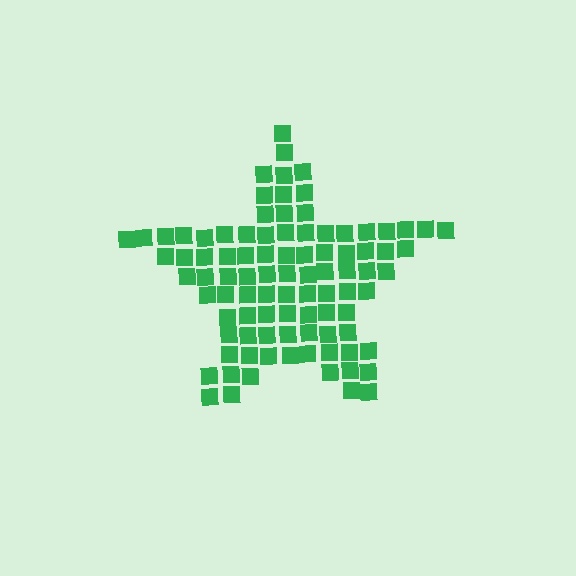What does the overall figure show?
The overall figure shows a star.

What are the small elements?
The small elements are squares.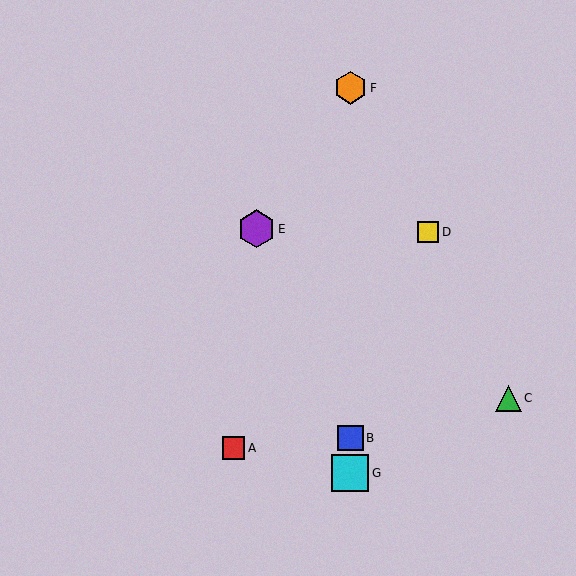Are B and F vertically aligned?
Yes, both are at x≈350.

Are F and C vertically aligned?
No, F is at x≈350 and C is at x≈508.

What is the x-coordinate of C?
Object C is at x≈508.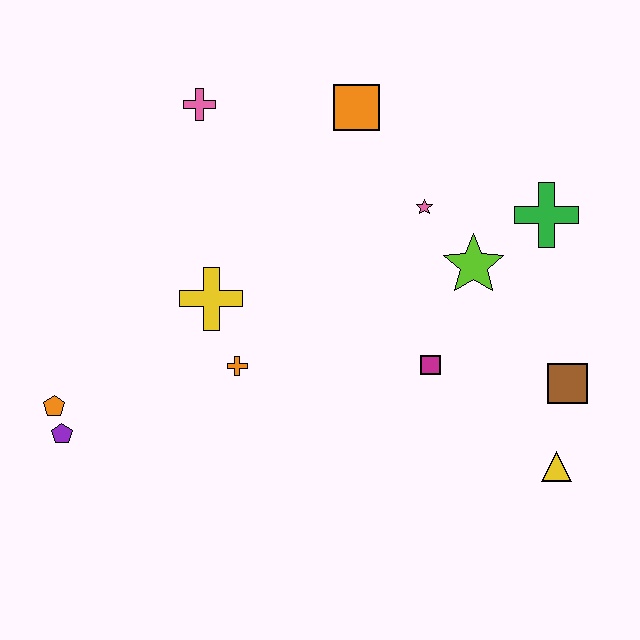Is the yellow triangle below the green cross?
Yes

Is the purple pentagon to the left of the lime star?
Yes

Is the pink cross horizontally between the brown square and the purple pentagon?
Yes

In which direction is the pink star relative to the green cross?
The pink star is to the left of the green cross.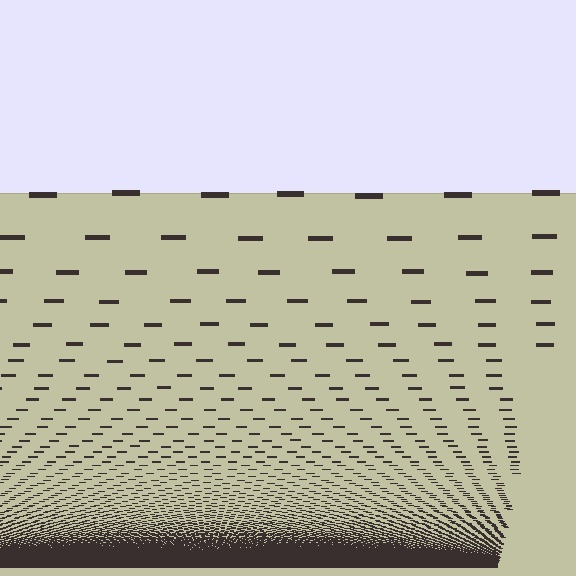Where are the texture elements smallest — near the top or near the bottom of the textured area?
Near the bottom.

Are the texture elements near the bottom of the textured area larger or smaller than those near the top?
Smaller. The gradient is inverted — elements near the bottom are smaller and denser.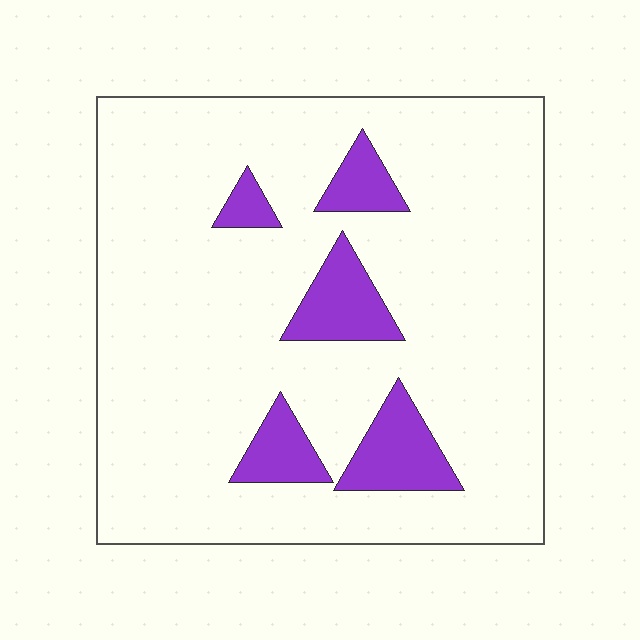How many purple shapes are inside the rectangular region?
5.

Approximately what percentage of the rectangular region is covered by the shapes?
Approximately 15%.